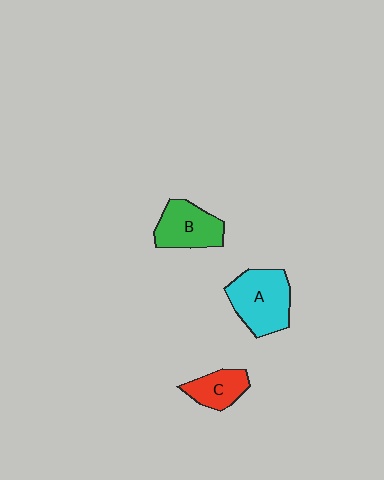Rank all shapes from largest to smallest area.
From largest to smallest: A (cyan), B (green), C (red).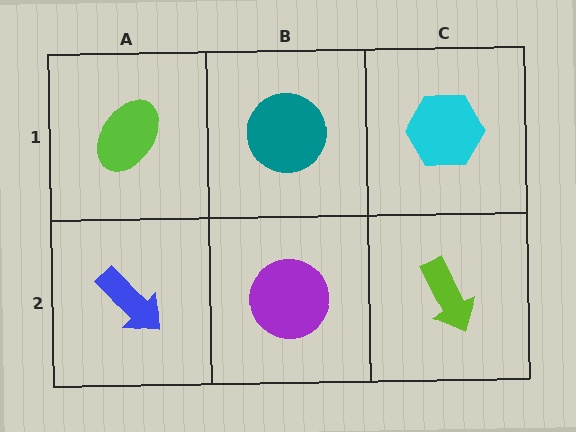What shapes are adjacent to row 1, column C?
A lime arrow (row 2, column C), a teal circle (row 1, column B).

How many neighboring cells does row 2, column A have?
2.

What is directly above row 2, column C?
A cyan hexagon.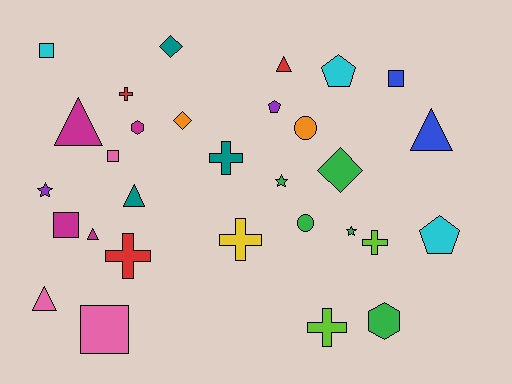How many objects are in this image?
There are 30 objects.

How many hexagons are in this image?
There are 2 hexagons.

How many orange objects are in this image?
There are 2 orange objects.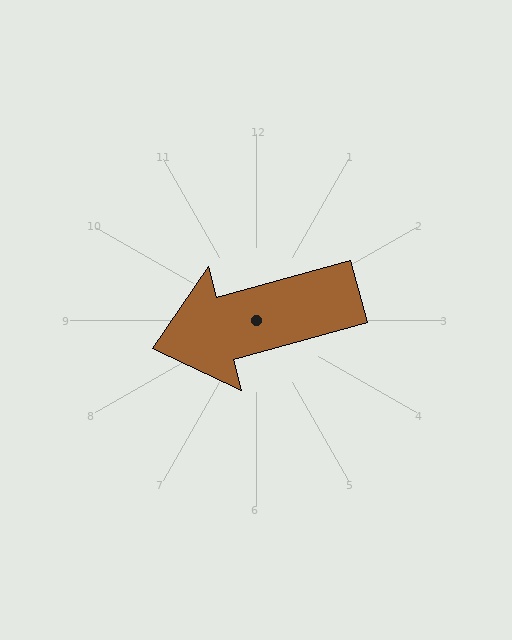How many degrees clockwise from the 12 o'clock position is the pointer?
Approximately 255 degrees.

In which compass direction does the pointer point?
West.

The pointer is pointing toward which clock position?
Roughly 8 o'clock.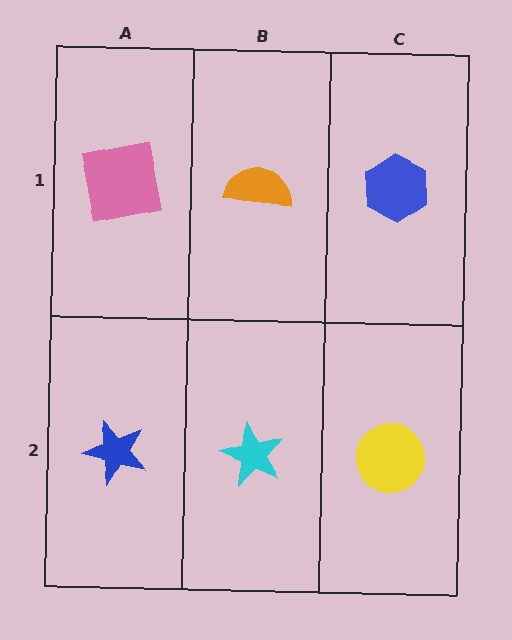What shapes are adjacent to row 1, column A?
A blue star (row 2, column A), an orange semicircle (row 1, column B).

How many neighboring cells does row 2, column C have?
2.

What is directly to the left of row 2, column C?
A cyan star.